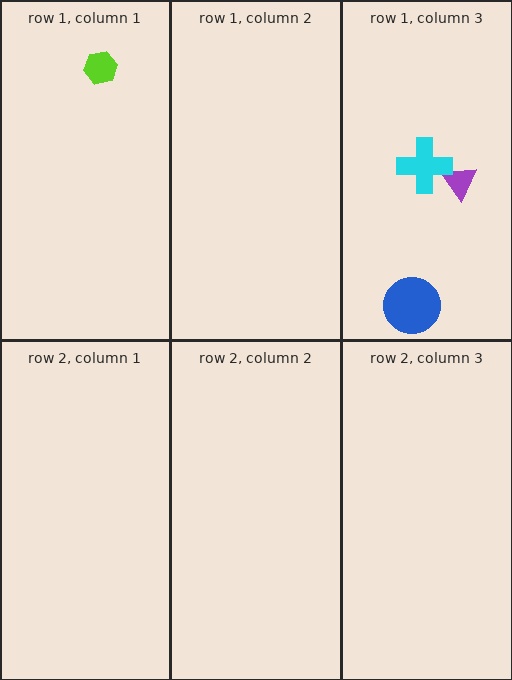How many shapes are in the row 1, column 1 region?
1.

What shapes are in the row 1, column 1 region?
The lime hexagon.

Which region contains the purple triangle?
The row 1, column 3 region.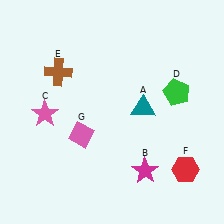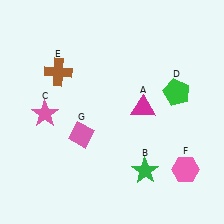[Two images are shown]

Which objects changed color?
A changed from teal to magenta. B changed from magenta to green. F changed from red to pink.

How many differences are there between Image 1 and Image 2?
There are 3 differences between the two images.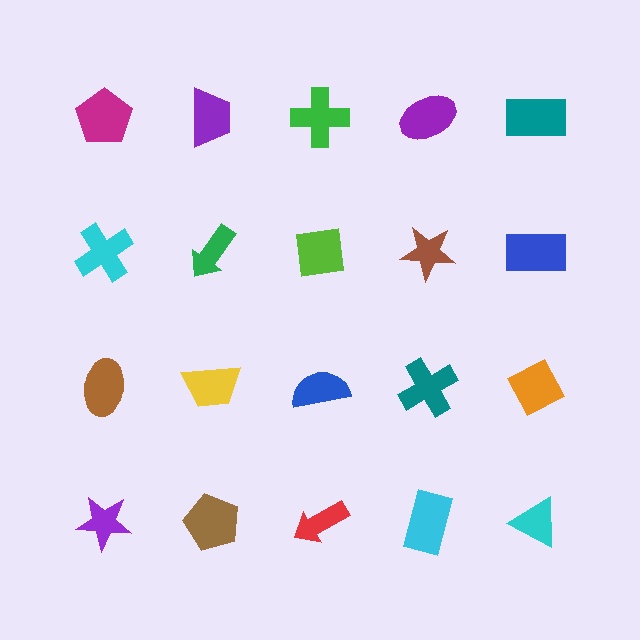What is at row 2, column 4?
A brown star.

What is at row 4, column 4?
A cyan rectangle.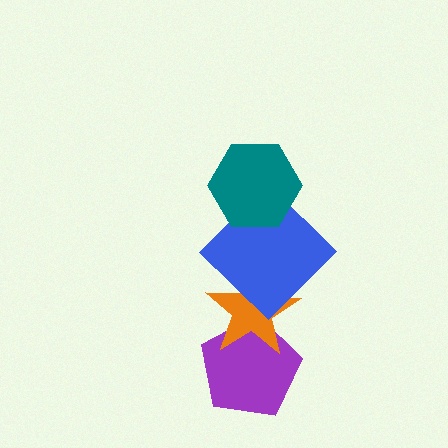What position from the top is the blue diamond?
The blue diamond is 2nd from the top.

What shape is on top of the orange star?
The blue diamond is on top of the orange star.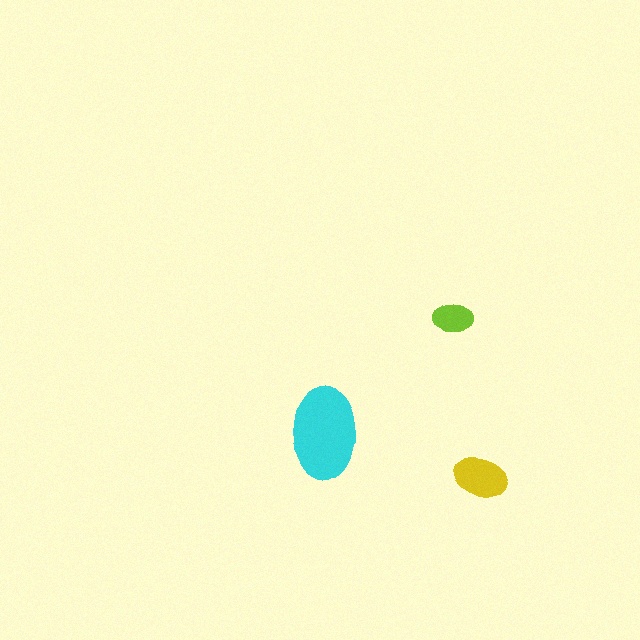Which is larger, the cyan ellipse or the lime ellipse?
The cyan one.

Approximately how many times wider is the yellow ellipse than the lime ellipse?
About 1.5 times wider.